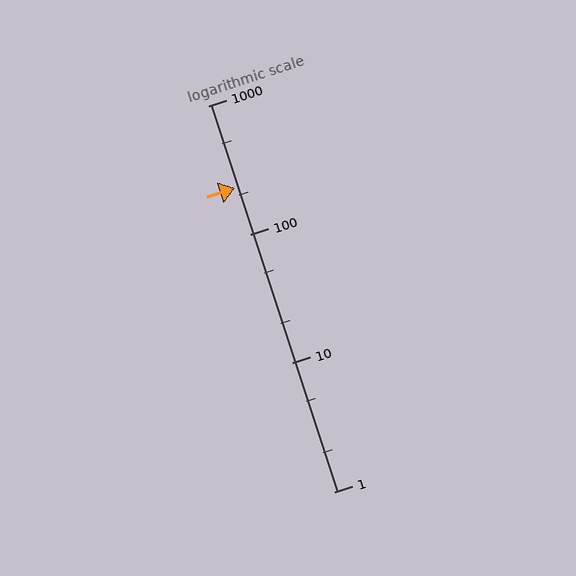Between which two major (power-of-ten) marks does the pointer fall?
The pointer is between 100 and 1000.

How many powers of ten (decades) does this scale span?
The scale spans 3 decades, from 1 to 1000.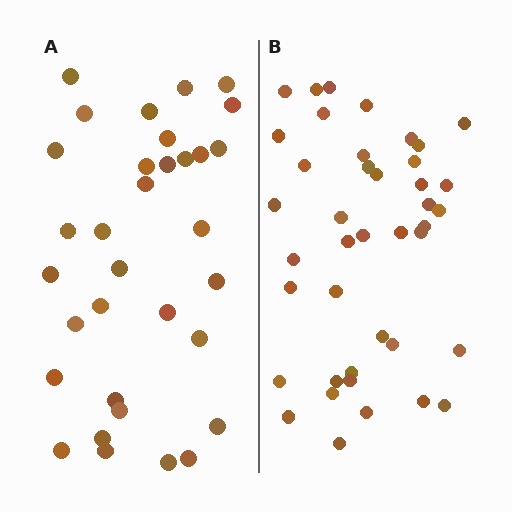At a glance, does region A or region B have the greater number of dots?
Region B (the right region) has more dots.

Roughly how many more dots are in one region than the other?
Region B has roughly 8 or so more dots than region A.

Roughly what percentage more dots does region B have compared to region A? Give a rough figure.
About 25% more.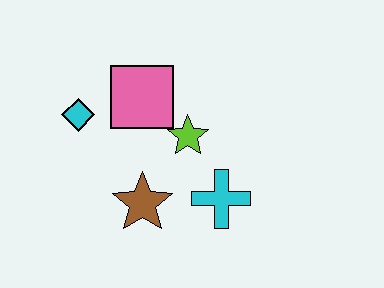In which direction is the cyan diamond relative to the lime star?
The cyan diamond is to the left of the lime star.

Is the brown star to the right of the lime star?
No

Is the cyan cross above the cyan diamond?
No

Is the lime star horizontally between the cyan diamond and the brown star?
No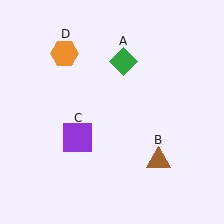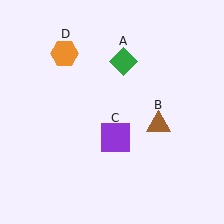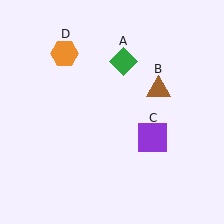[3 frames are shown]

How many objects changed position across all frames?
2 objects changed position: brown triangle (object B), purple square (object C).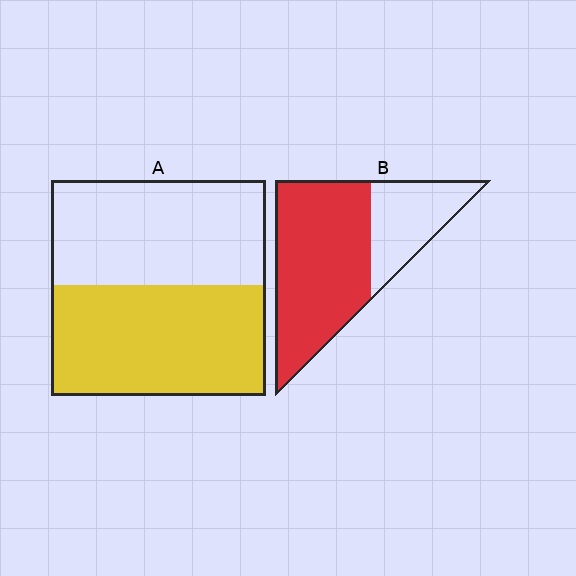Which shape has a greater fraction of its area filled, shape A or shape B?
Shape B.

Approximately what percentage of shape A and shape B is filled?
A is approximately 50% and B is approximately 70%.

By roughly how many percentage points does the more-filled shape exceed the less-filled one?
By roughly 20 percentage points (B over A).